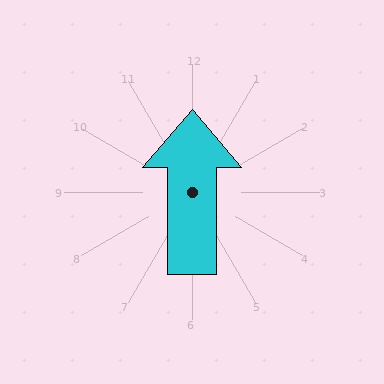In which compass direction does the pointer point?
North.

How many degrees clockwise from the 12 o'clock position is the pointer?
Approximately 0 degrees.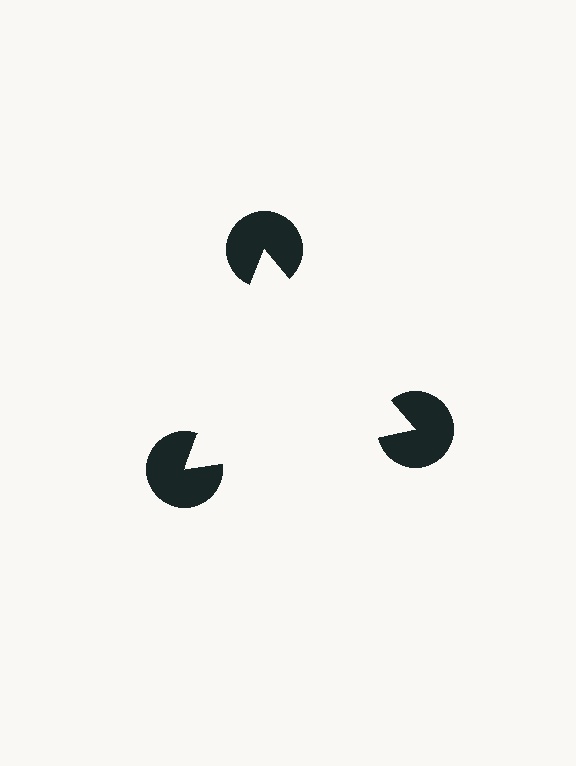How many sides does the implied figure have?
3 sides.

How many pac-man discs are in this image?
There are 3 — one at each vertex of the illusory triangle.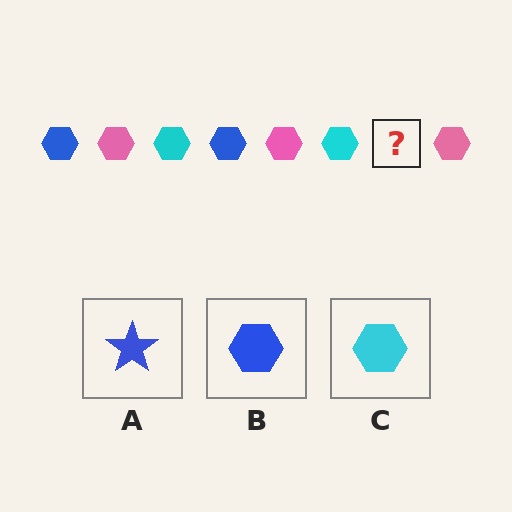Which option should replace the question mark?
Option B.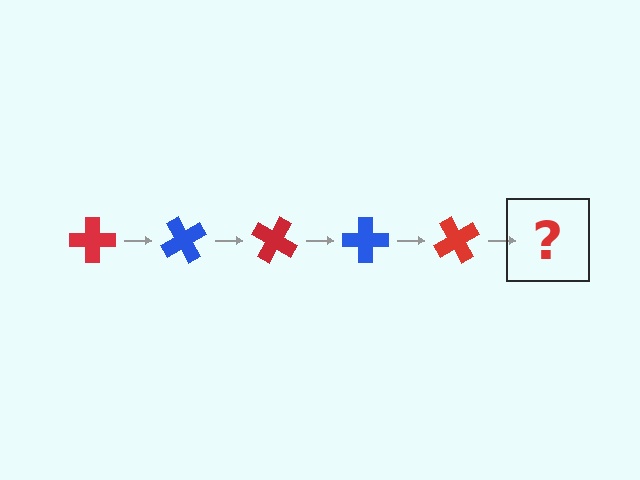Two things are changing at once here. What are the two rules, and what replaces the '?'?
The two rules are that it rotates 60 degrees each step and the color cycles through red and blue. The '?' should be a blue cross, rotated 300 degrees from the start.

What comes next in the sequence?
The next element should be a blue cross, rotated 300 degrees from the start.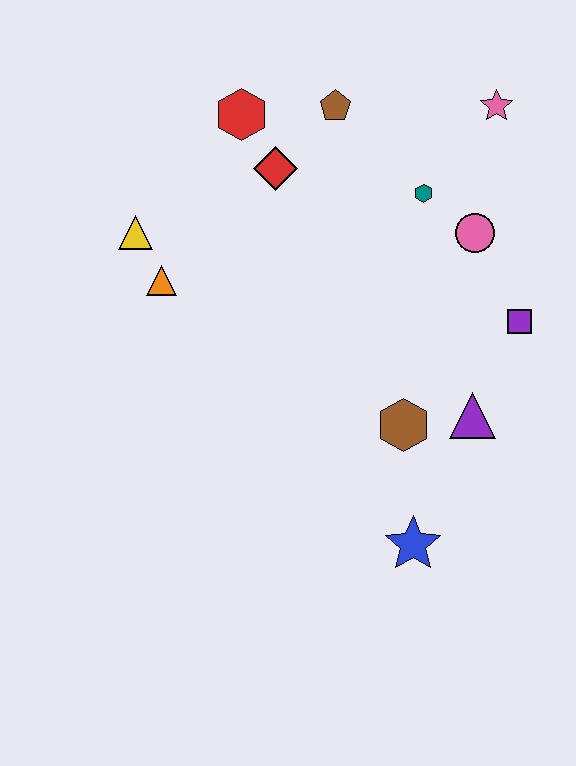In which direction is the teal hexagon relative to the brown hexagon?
The teal hexagon is above the brown hexagon.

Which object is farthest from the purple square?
The yellow triangle is farthest from the purple square.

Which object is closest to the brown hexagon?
The purple triangle is closest to the brown hexagon.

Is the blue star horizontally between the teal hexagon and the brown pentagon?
Yes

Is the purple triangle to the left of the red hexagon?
No